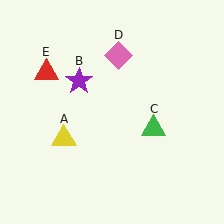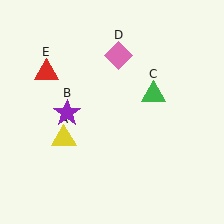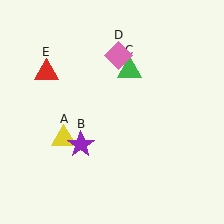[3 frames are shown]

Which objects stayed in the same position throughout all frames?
Yellow triangle (object A) and pink diamond (object D) and red triangle (object E) remained stationary.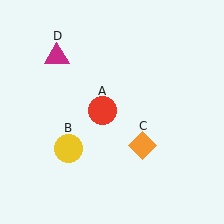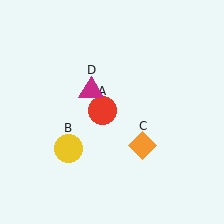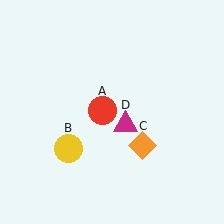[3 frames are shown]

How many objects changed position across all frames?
1 object changed position: magenta triangle (object D).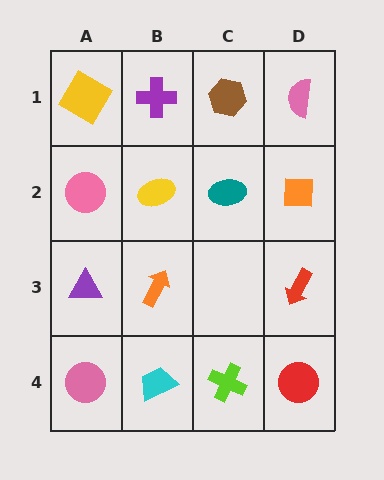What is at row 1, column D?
A pink semicircle.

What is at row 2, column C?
A teal ellipse.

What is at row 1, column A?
A yellow square.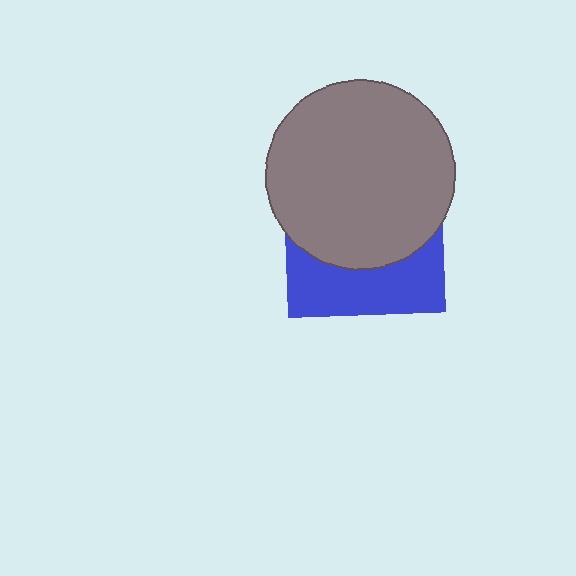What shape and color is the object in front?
The object in front is a gray circle.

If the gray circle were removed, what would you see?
You would see the complete blue square.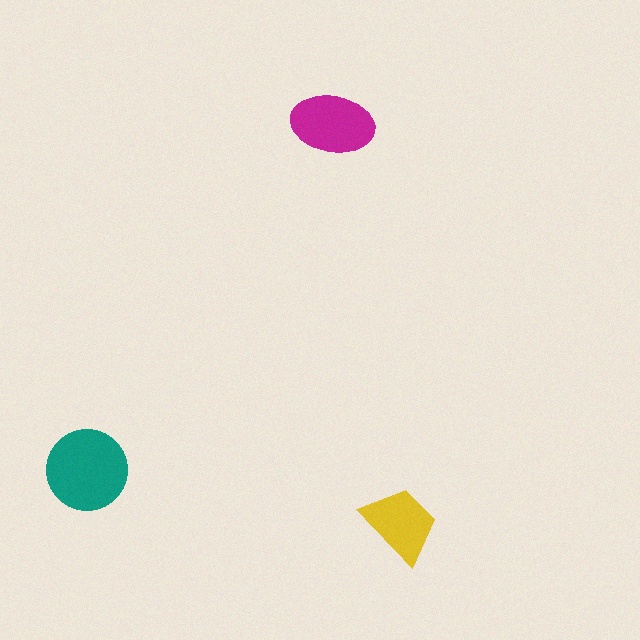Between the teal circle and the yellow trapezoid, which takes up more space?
The teal circle.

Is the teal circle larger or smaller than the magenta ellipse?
Larger.